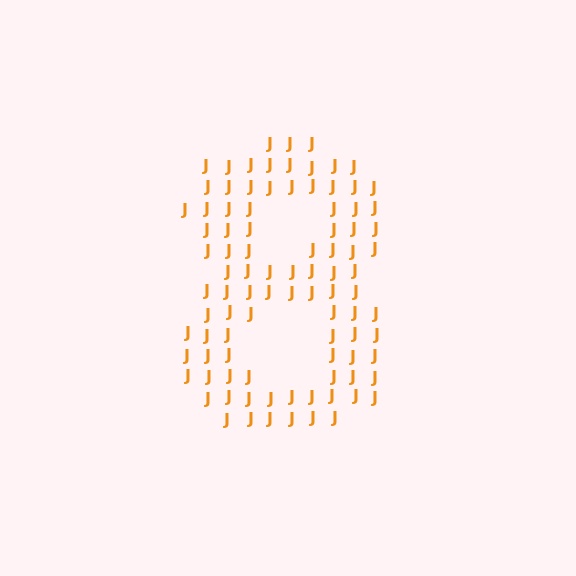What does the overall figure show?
The overall figure shows the digit 8.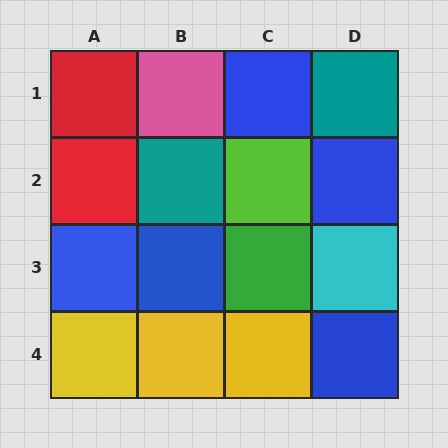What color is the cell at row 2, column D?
Blue.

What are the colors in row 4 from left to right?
Yellow, yellow, yellow, blue.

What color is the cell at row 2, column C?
Lime.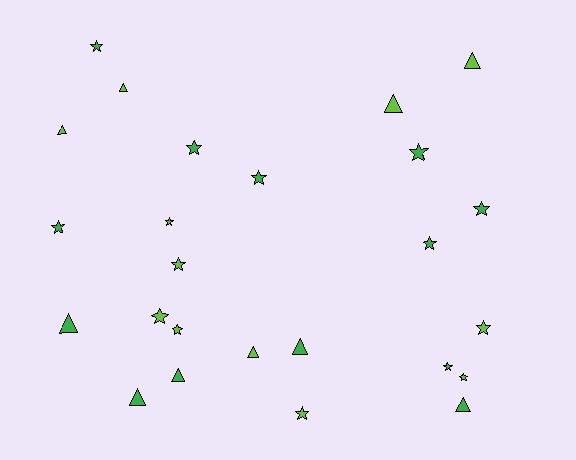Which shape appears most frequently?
Star, with 15 objects.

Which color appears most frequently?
Green, with 13 objects.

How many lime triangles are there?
There are 5 lime triangles.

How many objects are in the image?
There are 25 objects.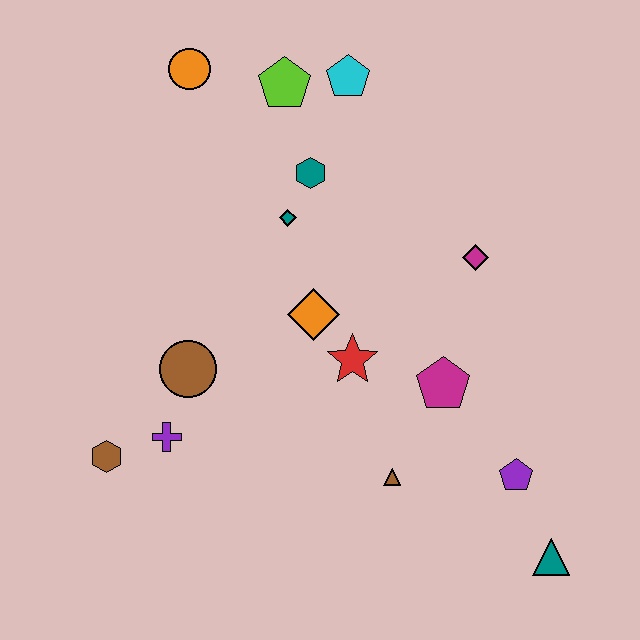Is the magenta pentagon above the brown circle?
No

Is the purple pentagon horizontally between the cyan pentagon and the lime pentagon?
No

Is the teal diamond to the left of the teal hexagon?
Yes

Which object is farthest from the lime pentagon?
The teal triangle is farthest from the lime pentagon.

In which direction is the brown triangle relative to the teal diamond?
The brown triangle is below the teal diamond.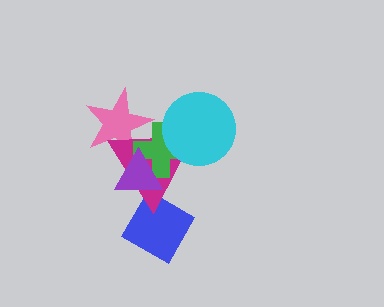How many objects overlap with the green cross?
4 objects overlap with the green cross.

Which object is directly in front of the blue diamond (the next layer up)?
The magenta triangle is directly in front of the blue diamond.